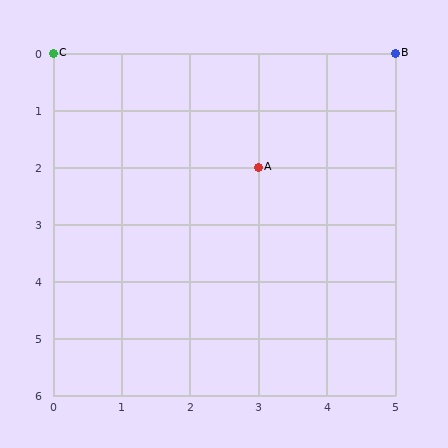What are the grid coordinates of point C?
Point C is at grid coordinates (0, 0).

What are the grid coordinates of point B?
Point B is at grid coordinates (5, 0).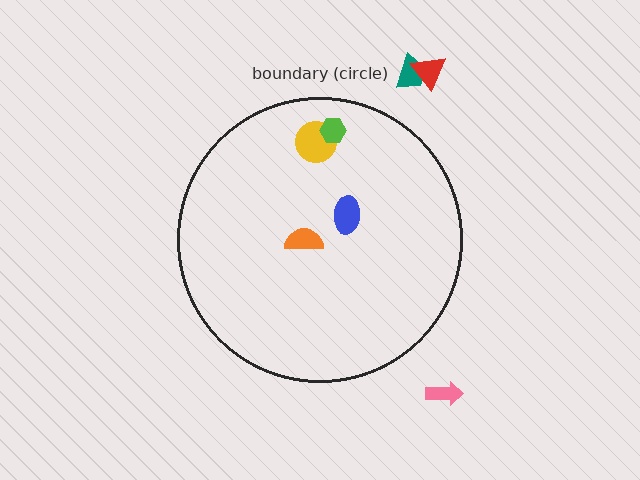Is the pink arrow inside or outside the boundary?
Outside.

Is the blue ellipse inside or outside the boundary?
Inside.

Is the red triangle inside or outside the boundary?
Outside.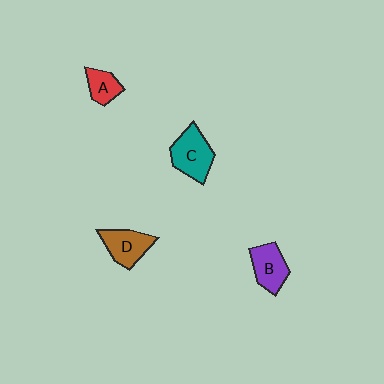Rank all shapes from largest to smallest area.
From largest to smallest: C (teal), D (brown), B (purple), A (red).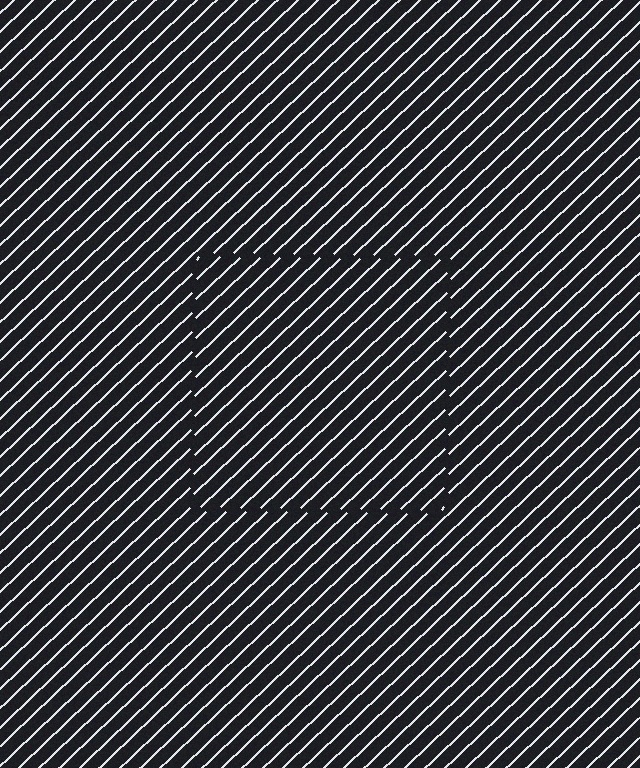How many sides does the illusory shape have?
4 sides — the line-ends trace a square.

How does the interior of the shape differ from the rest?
The interior of the shape contains the same grating, shifted by half a period — the contour is defined by the phase discontinuity where line-ends from the inner and outer gratings abut.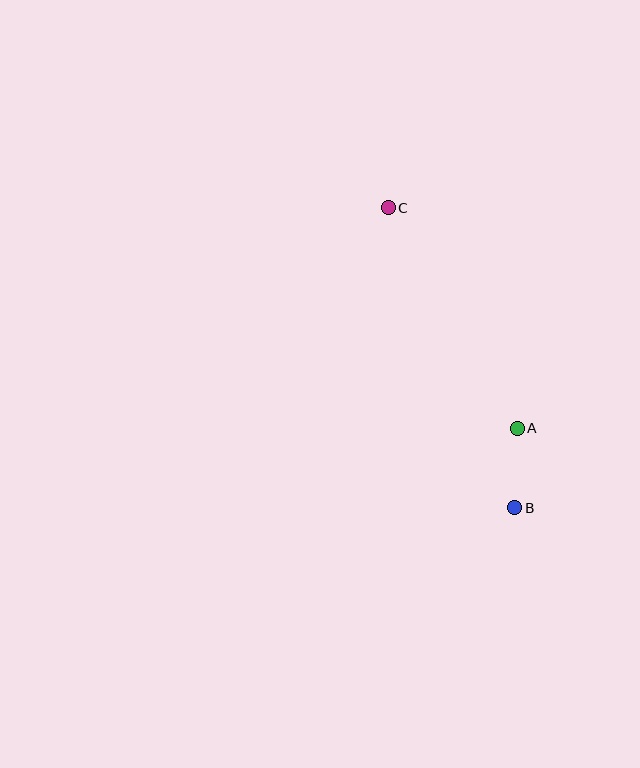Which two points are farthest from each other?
Points B and C are farthest from each other.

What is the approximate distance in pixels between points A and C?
The distance between A and C is approximately 256 pixels.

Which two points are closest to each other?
Points A and B are closest to each other.